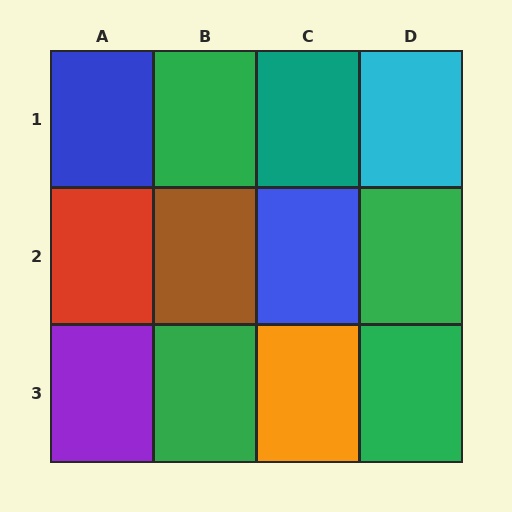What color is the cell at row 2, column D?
Green.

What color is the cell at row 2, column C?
Blue.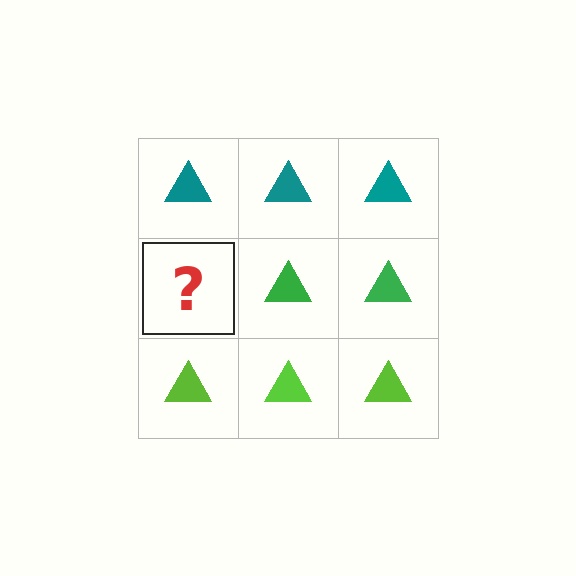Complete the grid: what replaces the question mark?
The question mark should be replaced with a green triangle.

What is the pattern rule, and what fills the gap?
The rule is that each row has a consistent color. The gap should be filled with a green triangle.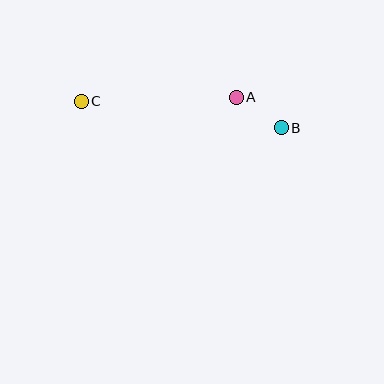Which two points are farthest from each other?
Points B and C are farthest from each other.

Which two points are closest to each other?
Points A and B are closest to each other.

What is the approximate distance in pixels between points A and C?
The distance between A and C is approximately 155 pixels.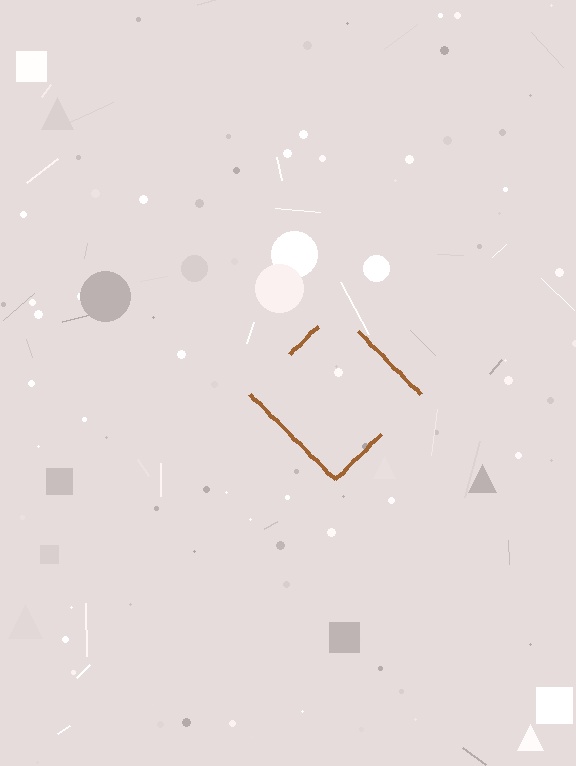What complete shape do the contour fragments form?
The contour fragments form a diamond.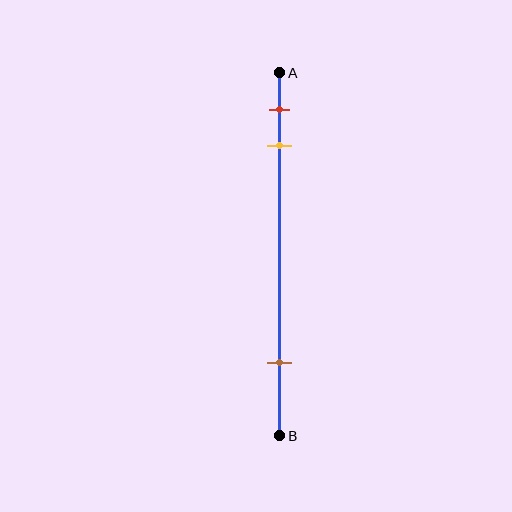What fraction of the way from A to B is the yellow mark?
The yellow mark is approximately 20% (0.2) of the way from A to B.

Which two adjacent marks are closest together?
The red and yellow marks are the closest adjacent pair.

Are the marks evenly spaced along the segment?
No, the marks are not evenly spaced.